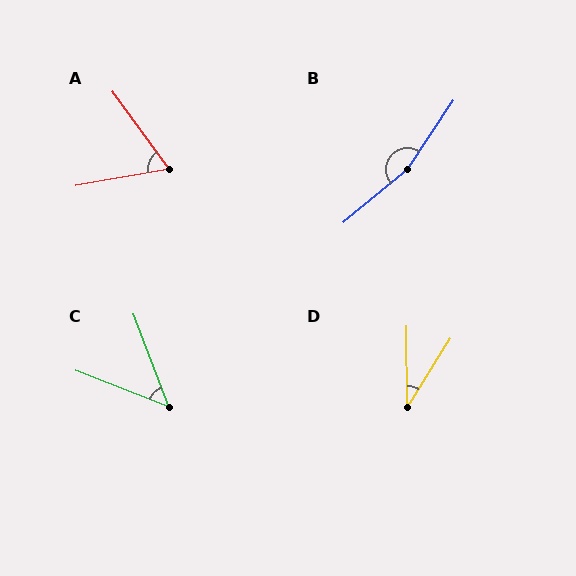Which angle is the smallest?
D, at approximately 33 degrees.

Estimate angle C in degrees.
Approximately 48 degrees.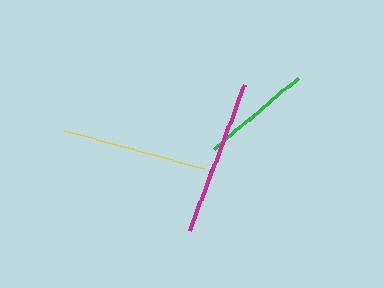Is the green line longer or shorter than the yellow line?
The yellow line is longer than the green line.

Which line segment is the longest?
The magenta line is the longest at approximately 155 pixels.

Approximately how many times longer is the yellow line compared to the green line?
The yellow line is approximately 1.3 times the length of the green line.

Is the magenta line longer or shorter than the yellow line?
The magenta line is longer than the yellow line.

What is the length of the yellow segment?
The yellow segment is approximately 144 pixels long.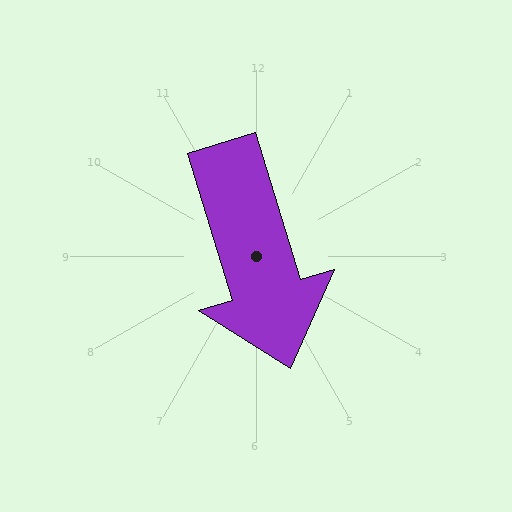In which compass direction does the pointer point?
South.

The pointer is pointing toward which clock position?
Roughly 5 o'clock.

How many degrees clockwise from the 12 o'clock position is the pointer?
Approximately 163 degrees.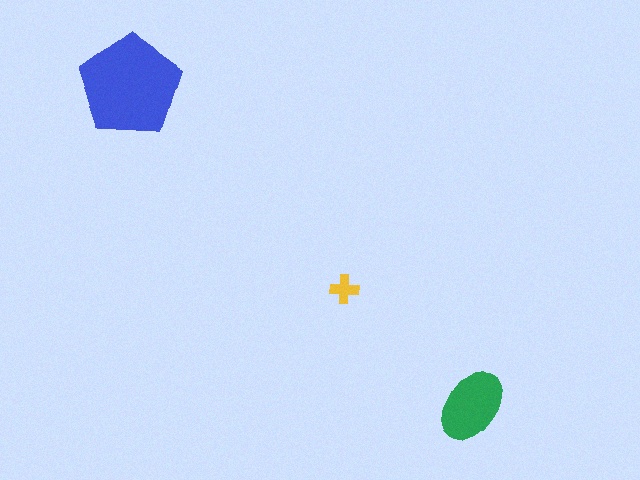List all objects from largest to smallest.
The blue pentagon, the green ellipse, the yellow cross.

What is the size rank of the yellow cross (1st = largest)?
3rd.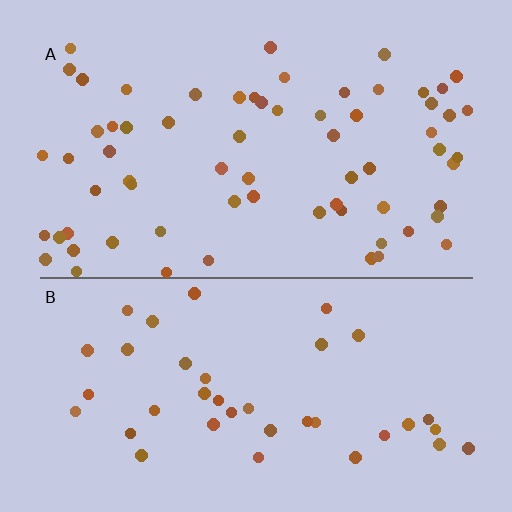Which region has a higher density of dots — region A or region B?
A (the top).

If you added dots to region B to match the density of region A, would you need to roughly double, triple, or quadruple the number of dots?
Approximately double.